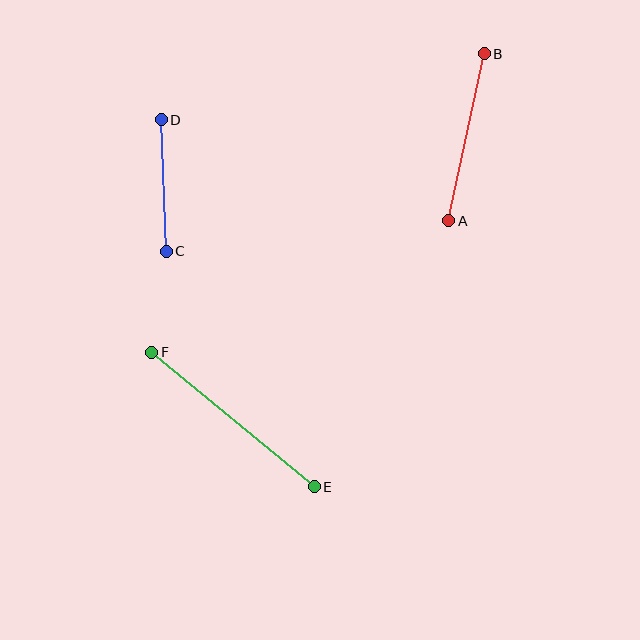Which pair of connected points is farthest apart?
Points E and F are farthest apart.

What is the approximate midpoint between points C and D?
The midpoint is at approximately (164, 185) pixels.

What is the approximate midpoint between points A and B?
The midpoint is at approximately (467, 137) pixels.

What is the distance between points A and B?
The distance is approximately 171 pixels.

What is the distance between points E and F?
The distance is approximately 211 pixels.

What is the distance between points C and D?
The distance is approximately 132 pixels.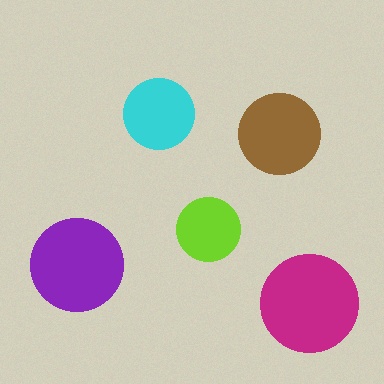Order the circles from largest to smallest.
the magenta one, the purple one, the brown one, the cyan one, the lime one.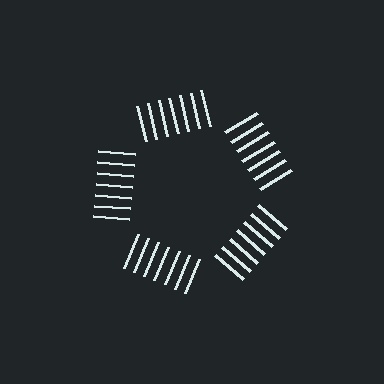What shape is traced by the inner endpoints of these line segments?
An illusory pentagon — the line segments terminate on its edges but no continuous stroke is drawn.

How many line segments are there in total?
35 — 7 along each of the 5 edges.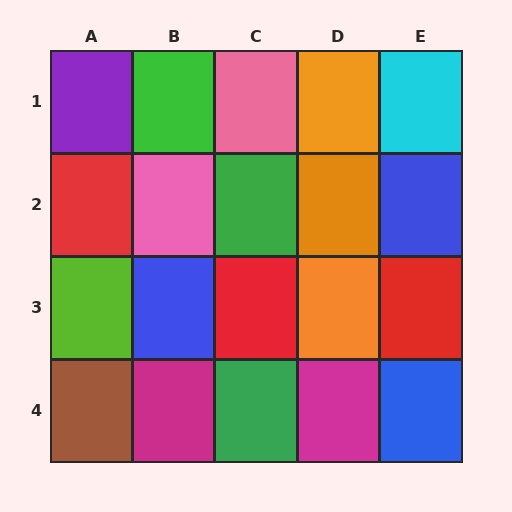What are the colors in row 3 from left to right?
Lime, blue, red, orange, red.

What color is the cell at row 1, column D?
Orange.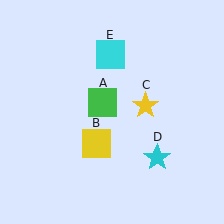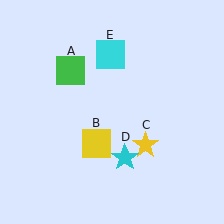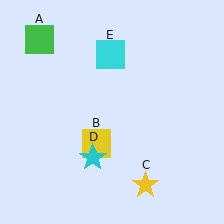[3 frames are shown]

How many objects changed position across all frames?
3 objects changed position: green square (object A), yellow star (object C), cyan star (object D).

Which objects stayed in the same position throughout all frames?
Yellow square (object B) and cyan square (object E) remained stationary.